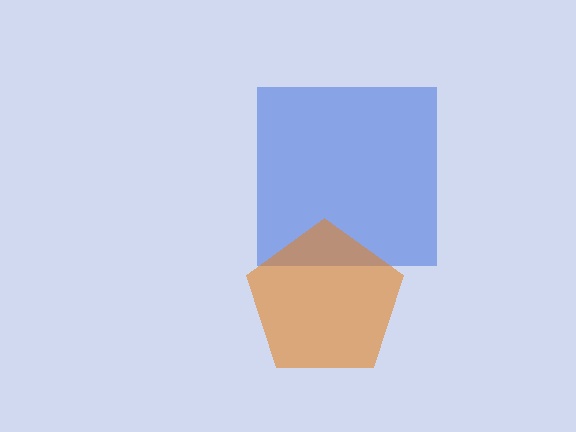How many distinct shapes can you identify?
There are 2 distinct shapes: a blue square, an orange pentagon.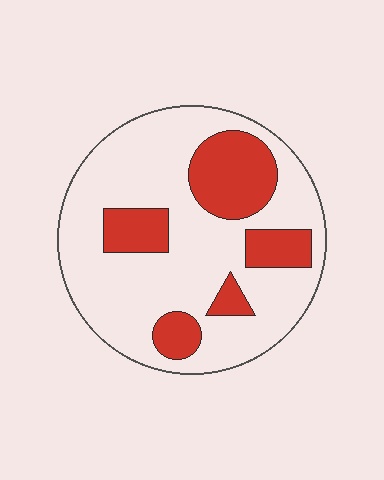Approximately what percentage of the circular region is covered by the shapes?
Approximately 25%.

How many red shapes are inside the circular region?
5.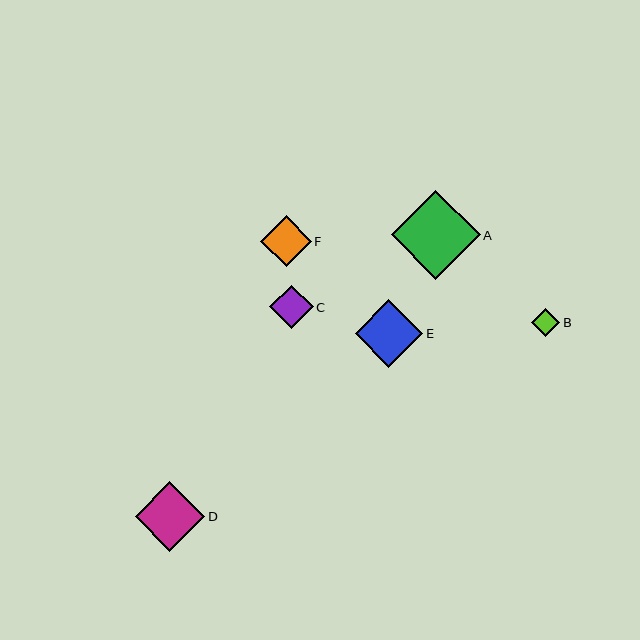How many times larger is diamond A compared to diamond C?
Diamond A is approximately 2.1 times the size of diamond C.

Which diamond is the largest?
Diamond A is the largest with a size of approximately 89 pixels.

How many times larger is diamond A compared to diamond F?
Diamond A is approximately 1.7 times the size of diamond F.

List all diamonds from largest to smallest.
From largest to smallest: A, D, E, F, C, B.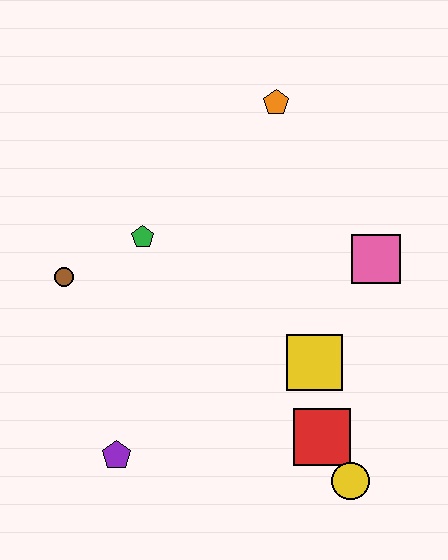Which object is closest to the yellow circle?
The red square is closest to the yellow circle.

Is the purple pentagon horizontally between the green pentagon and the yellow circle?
No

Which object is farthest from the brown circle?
The yellow circle is farthest from the brown circle.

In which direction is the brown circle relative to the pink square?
The brown circle is to the left of the pink square.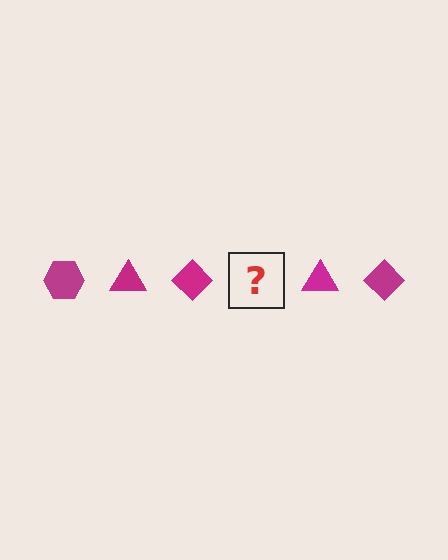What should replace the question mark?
The question mark should be replaced with a magenta hexagon.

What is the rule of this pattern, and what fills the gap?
The rule is that the pattern cycles through hexagon, triangle, diamond shapes in magenta. The gap should be filled with a magenta hexagon.